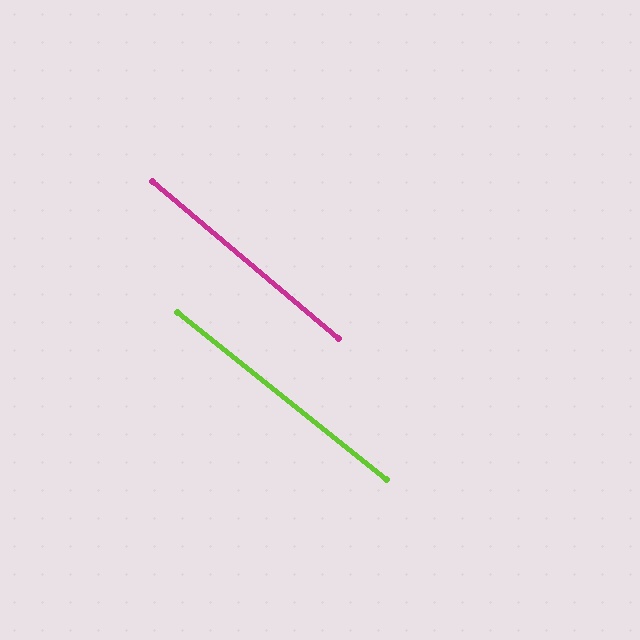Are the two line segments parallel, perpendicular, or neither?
Parallel — their directions differ by only 1.5°.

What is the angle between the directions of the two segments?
Approximately 1 degree.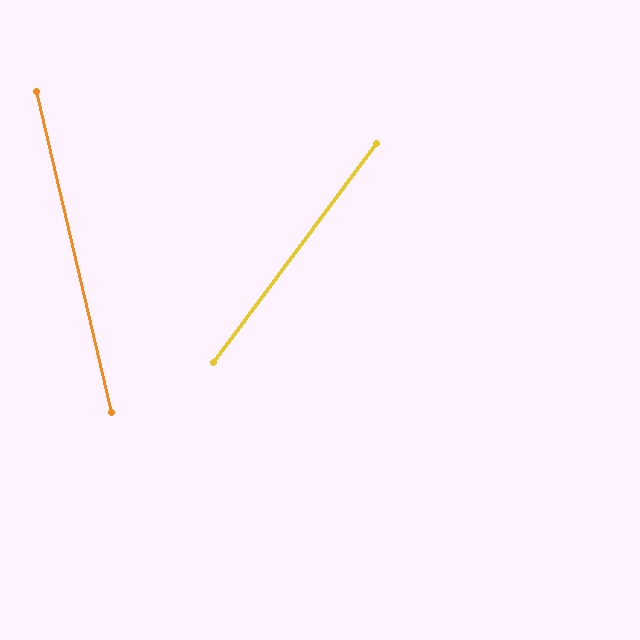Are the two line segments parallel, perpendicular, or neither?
Neither parallel nor perpendicular — they differ by about 50°.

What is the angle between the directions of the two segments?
Approximately 50 degrees.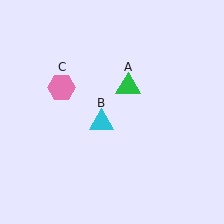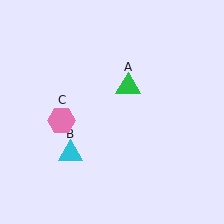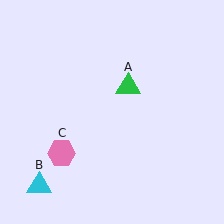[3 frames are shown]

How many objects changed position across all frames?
2 objects changed position: cyan triangle (object B), pink hexagon (object C).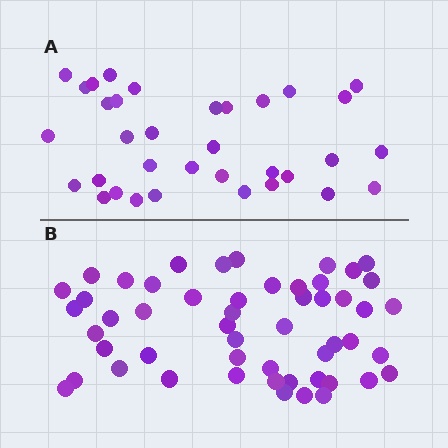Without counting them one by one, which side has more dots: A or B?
Region B (the bottom region) has more dots.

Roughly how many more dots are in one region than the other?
Region B has approximately 20 more dots than region A.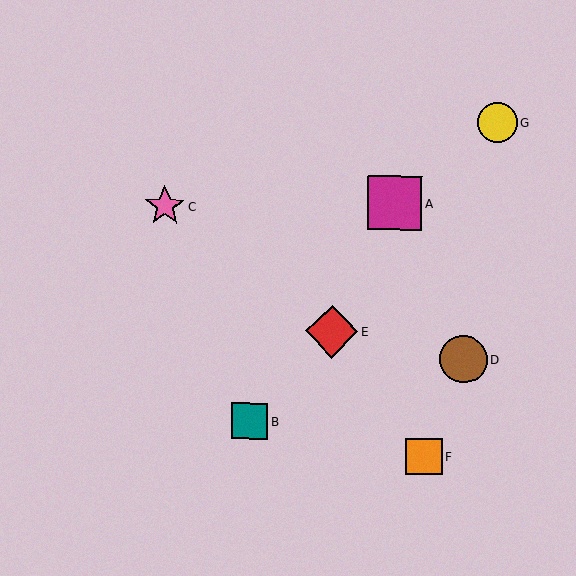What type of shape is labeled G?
Shape G is a yellow circle.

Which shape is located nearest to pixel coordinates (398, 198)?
The magenta square (labeled A) at (395, 203) is nearest to that location.